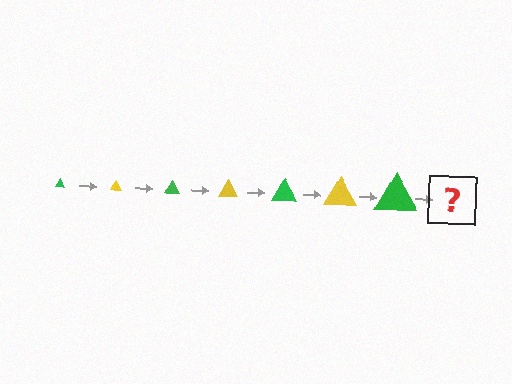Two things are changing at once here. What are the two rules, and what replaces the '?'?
The two rules are that the triangle grows larger each step and the color cycles through green and yellow. The '?' should be a yellow triangle, larger than the previous one.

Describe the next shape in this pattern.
It should be a yellow triangle, larger than the previous one.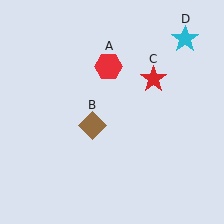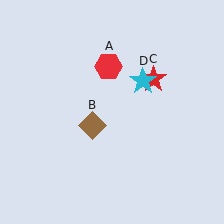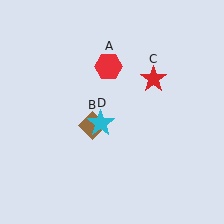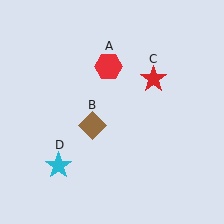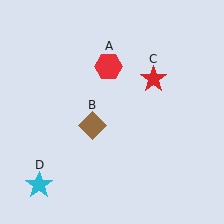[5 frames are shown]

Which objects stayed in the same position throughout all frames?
Red hexagon (object A) and brown diamond (object B) and red star (object C) remained stationary.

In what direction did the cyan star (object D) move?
The cyan star (object D) moved down and to the left.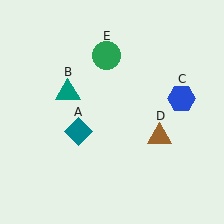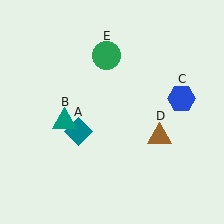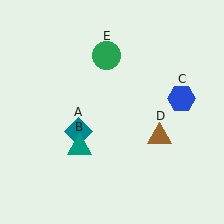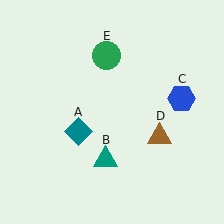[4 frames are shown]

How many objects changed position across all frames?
1 object changed position: teal triangle (object B).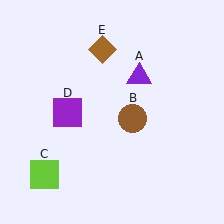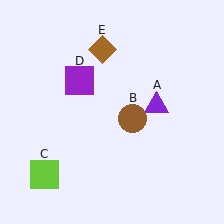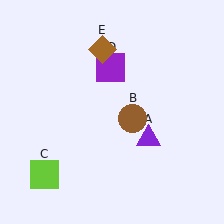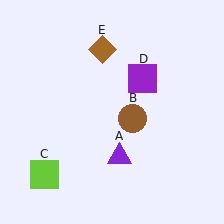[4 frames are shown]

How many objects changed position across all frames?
2 objects changed position: purple triangle (object A), purple square (object D).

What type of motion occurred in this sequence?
The purple triangle (object A), purple square (object D) rotated clockwise around the center of the scene.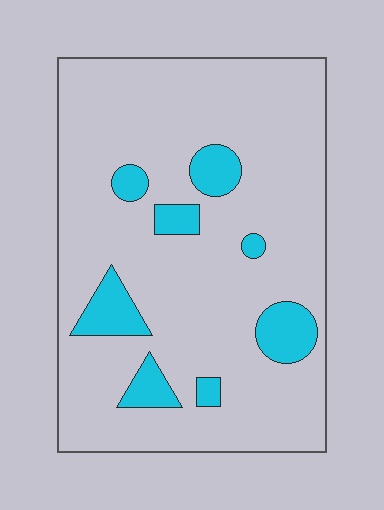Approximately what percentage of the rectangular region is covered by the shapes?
Approximately 15%.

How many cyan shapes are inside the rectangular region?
8.